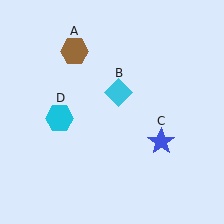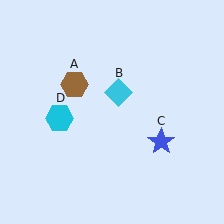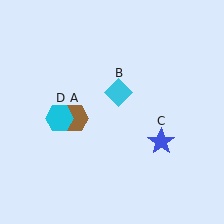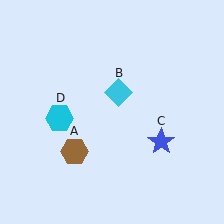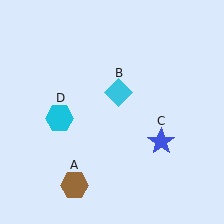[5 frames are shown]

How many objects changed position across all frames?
1 object changed position: brown hexagon (object A).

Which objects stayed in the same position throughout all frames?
Cyan diamond (object B) and blue star (object C) and cyan hexagon (object D) remained stationary.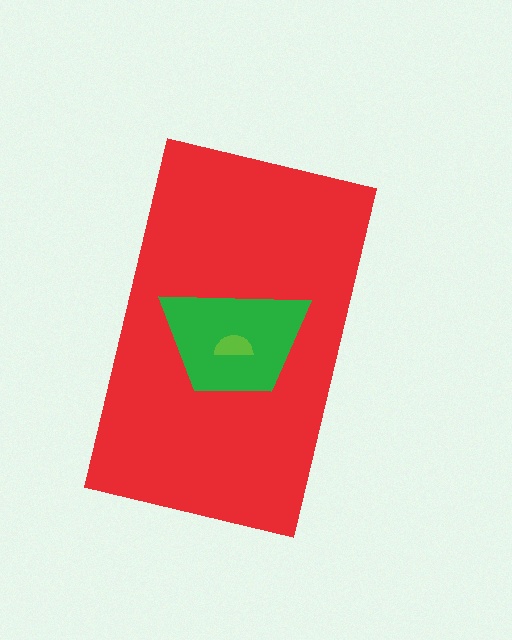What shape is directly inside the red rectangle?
The green trapezoid.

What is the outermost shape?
The red rectangle.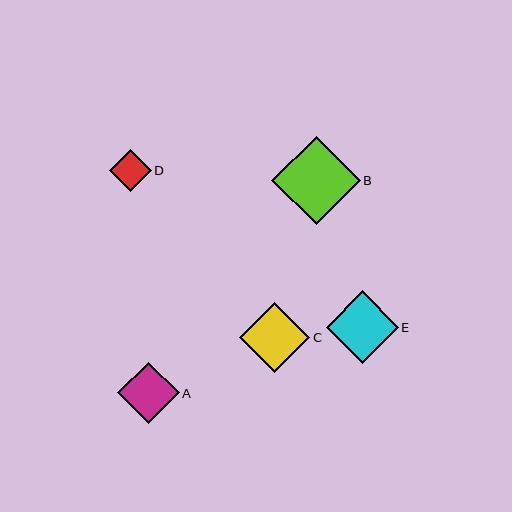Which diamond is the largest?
Diamond B is the largest with a size of approximately 88 pixels.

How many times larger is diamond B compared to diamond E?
Diamond B is approximately 1.2 times the size of diamond E.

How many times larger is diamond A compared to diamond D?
Diamond A is approximately 1.4 times the size of diamond D.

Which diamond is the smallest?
Diamond D is the smallest with a size of approximately 42 pixels.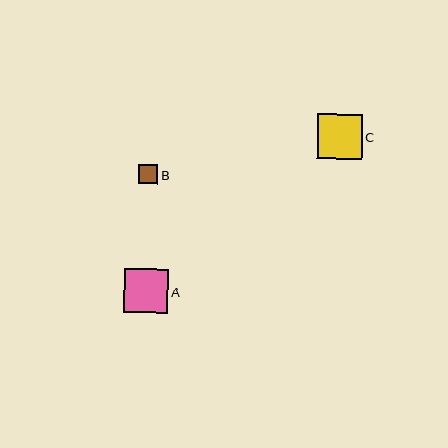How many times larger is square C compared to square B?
Square C is approximately 2.4 times the size of square B.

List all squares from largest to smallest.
From largest to smallest: C, A, B.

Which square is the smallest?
Square B is the smallest with a size of approximately 19 pixels.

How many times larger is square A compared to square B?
Square A is approximately 2.4 times the size of square B.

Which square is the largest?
Square C is the largest with a size of approximately 45 pixels.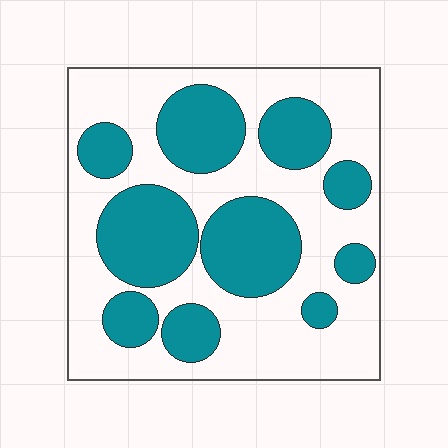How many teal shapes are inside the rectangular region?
10.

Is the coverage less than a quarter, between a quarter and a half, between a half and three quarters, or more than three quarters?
Between a quarter and a half.